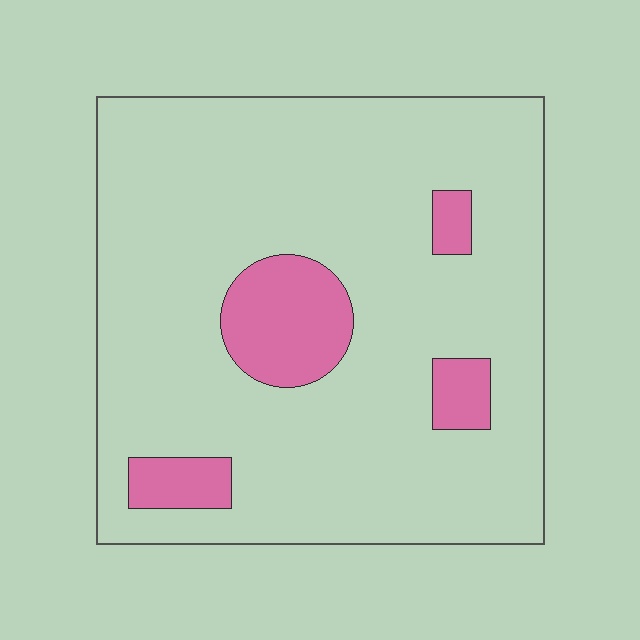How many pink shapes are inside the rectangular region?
4.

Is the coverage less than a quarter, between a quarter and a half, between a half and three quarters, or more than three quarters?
Less than a quarter.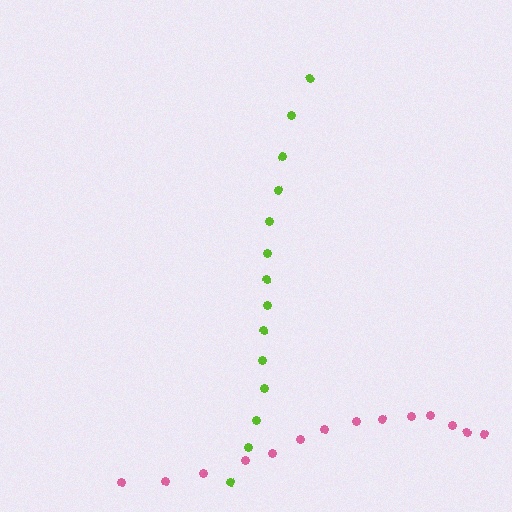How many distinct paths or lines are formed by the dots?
There are 2 distinct paths.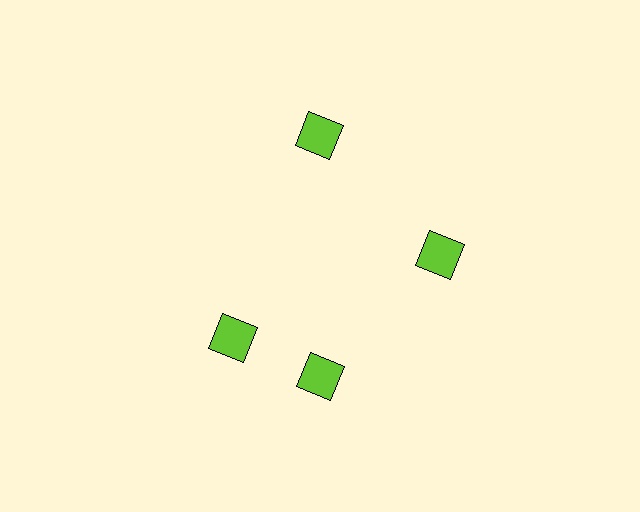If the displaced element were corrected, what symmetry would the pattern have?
It would have 4-fold rotational symmetry — the pattern would map onto itself every 90 degrees.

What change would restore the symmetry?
The symmetry would be restored by rotating it back into even spacing with its neighbors so that all 4 squares sit at equal angles and equal distance from the center.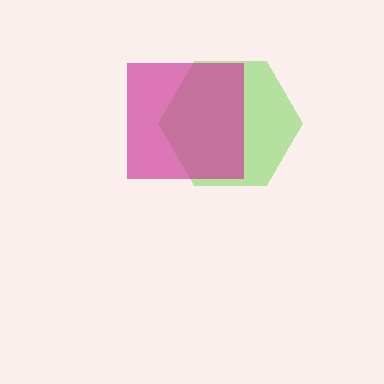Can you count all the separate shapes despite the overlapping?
Yes, there are 2 separate shapes.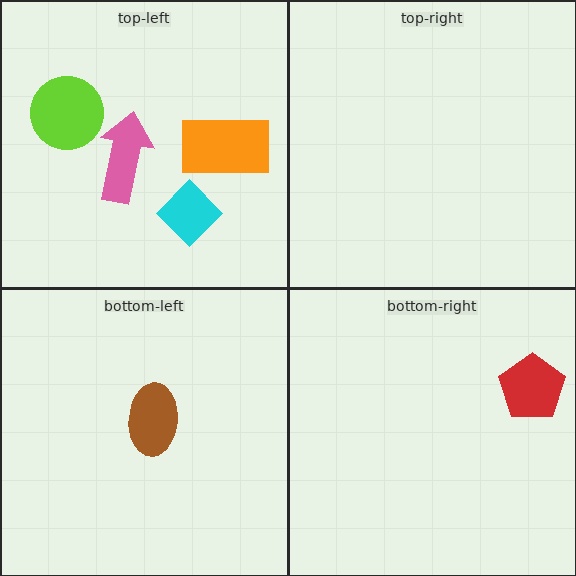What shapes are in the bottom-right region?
The red pentagon.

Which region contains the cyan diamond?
The top-left region.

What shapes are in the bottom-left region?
The brown ellipse.